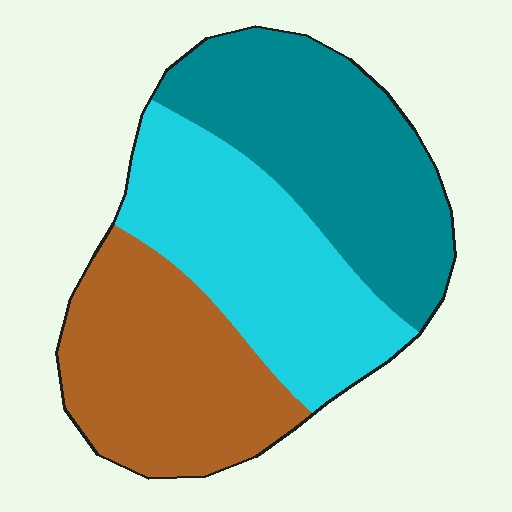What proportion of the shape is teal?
Teal takes up between a quarter and a half of the shape.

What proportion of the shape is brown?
Brown covers about 30% of the shape.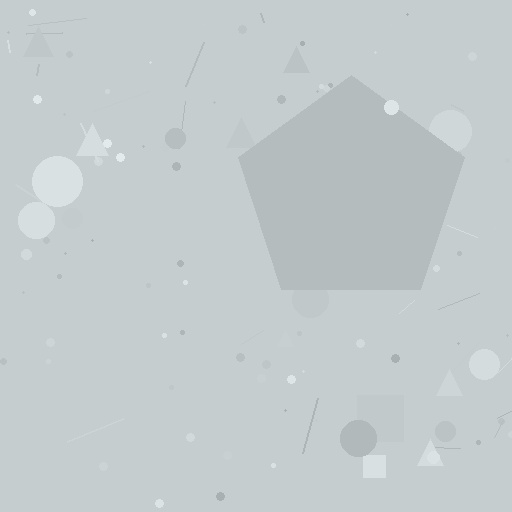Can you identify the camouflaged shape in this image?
The camouflaged shape is a pentagon.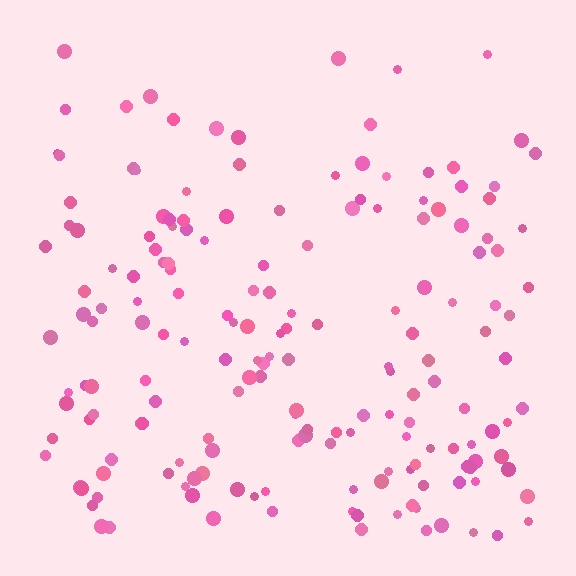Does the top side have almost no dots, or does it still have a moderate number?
Still a moderate number, just noticeably fewer than the bottom.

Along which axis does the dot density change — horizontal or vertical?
Vertical.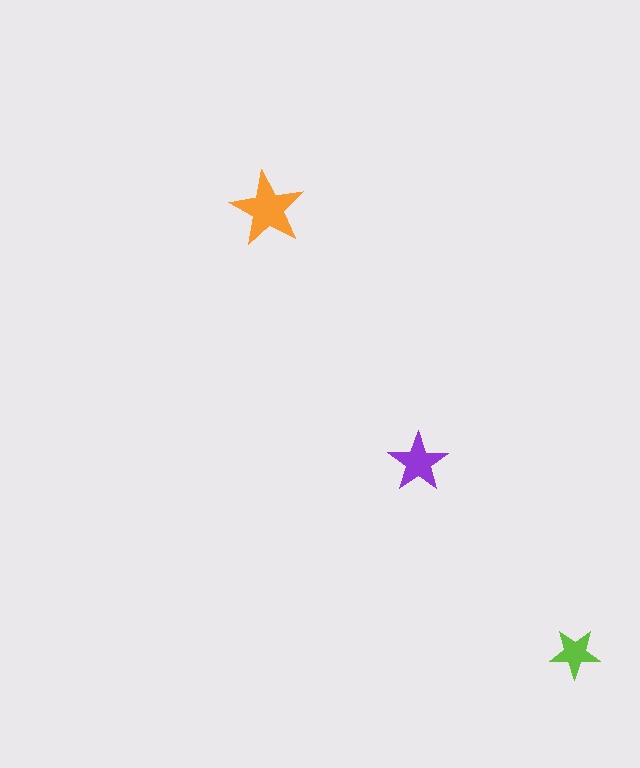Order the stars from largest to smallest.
the orange one, the purple one, the lime one.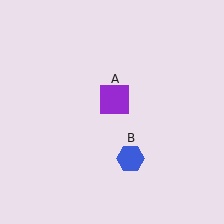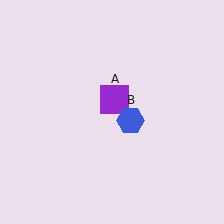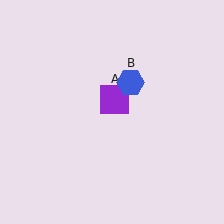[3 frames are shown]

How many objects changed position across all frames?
1 object changed position: blue hexagon (object B).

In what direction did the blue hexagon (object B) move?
The blue hexagon (object B) moved up.